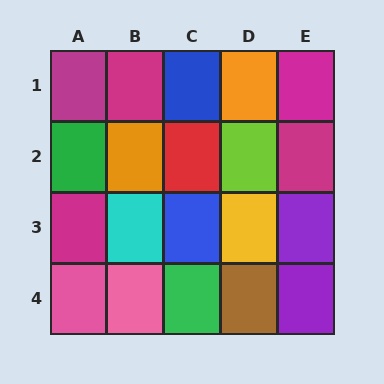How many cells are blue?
2 cells are blue.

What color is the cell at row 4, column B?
Pink.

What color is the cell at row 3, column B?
Cyan.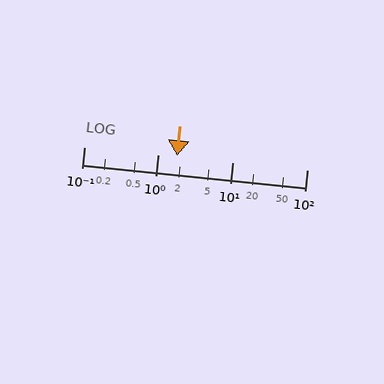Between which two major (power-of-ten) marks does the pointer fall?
The pointer is between 1 and 10.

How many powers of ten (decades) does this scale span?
The scale spans 3 decades, from 0.1 to 100.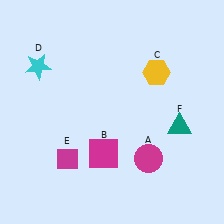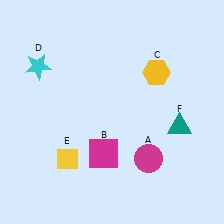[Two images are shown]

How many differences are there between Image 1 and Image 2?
There is 1 difference between the two images.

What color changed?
The diamond (E) changed from magenta in Image 1 to yellow in Image 2.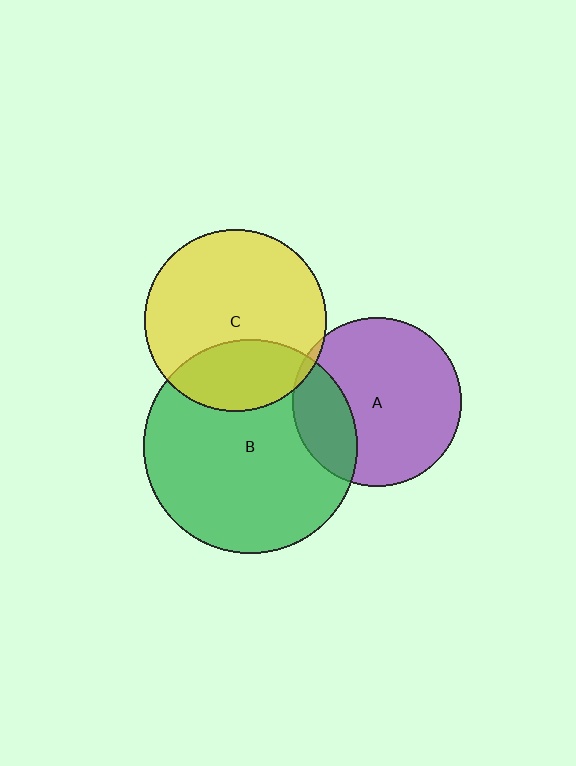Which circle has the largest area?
Circle B (green).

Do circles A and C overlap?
Yes.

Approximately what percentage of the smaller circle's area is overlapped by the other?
Approximately 5%.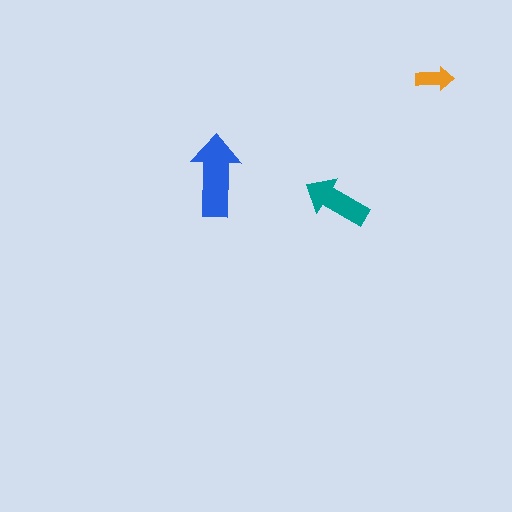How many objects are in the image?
There are 3 objects in the image.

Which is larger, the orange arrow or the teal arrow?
The teal one.